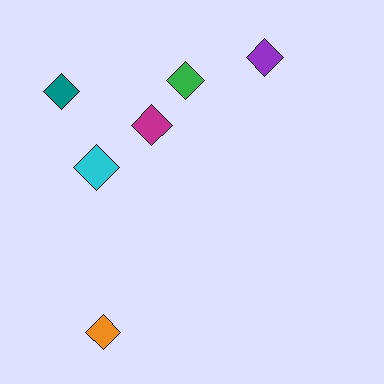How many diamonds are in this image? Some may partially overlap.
There are 6 diamonds.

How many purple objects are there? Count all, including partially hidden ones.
There is 1 purple object.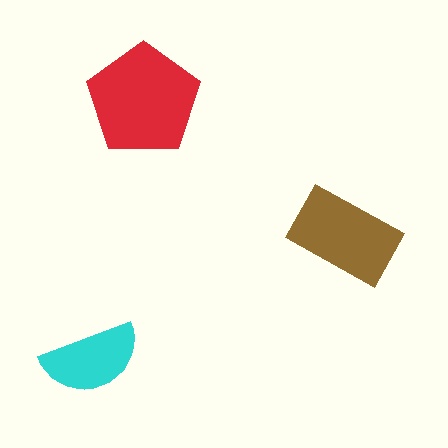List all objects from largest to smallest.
The red pentagon, the brown rectangle, the cyan semicircle.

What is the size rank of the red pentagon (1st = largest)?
1st.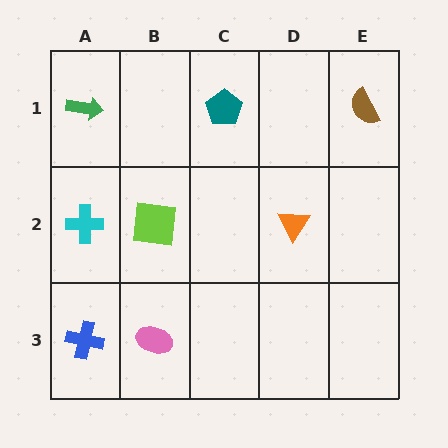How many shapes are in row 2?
3 shapes.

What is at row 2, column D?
An orange triangle.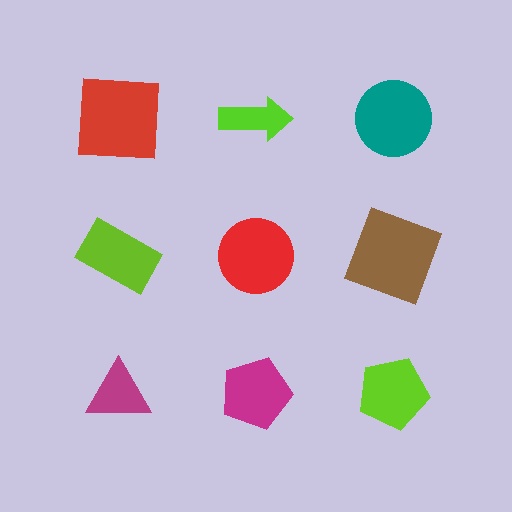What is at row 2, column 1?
A lime rectangle.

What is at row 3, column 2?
A magenta pentagon.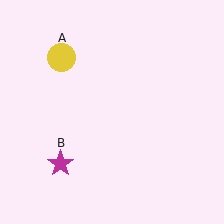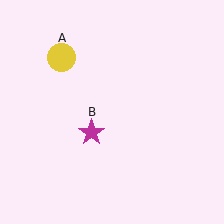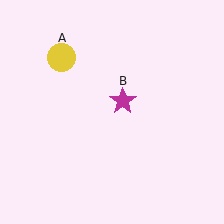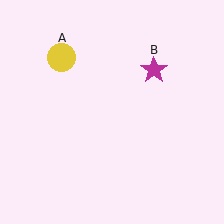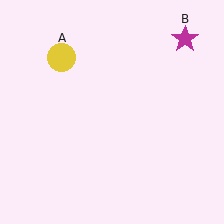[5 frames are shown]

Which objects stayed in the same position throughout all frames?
Yellow circle (object A) remained stationary.